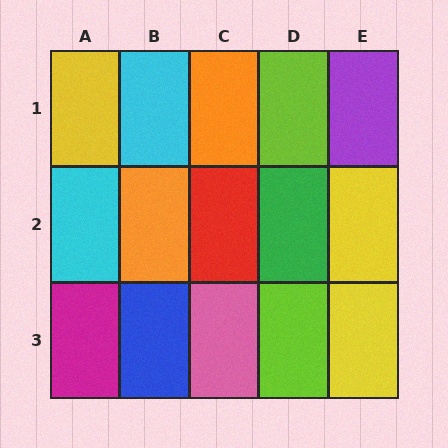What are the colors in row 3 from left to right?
Magenta, blue, pink, lime, yellow.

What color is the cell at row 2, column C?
Red.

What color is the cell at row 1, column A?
Yellow.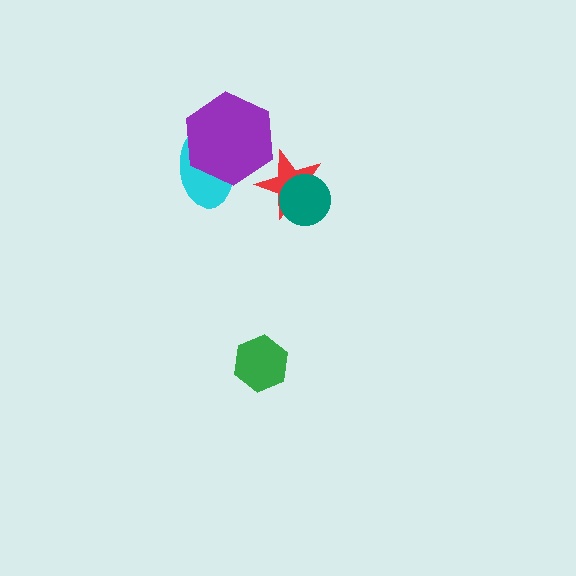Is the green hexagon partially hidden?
No, no other shape covers it.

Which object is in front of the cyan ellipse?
The purple hexagon is in front of the cyan ellipse.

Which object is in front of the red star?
The teal circle is in front of the red star.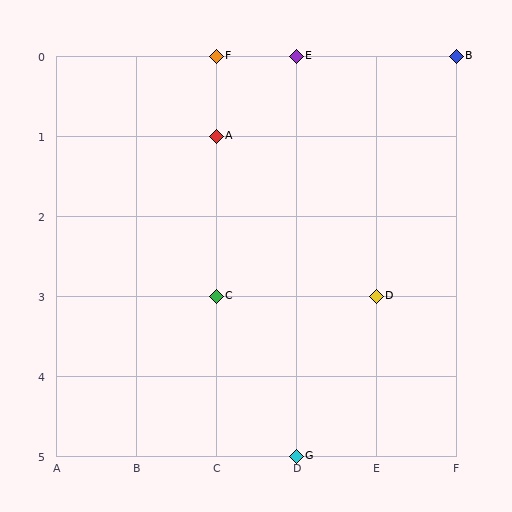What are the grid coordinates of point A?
Point A is at grid coordinates (C, 1).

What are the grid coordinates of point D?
Point D is at grid coordinates (E, 3).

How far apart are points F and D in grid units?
Points F and D are 2 columns and 3 rows apart (about 3.6 grid units diagonally).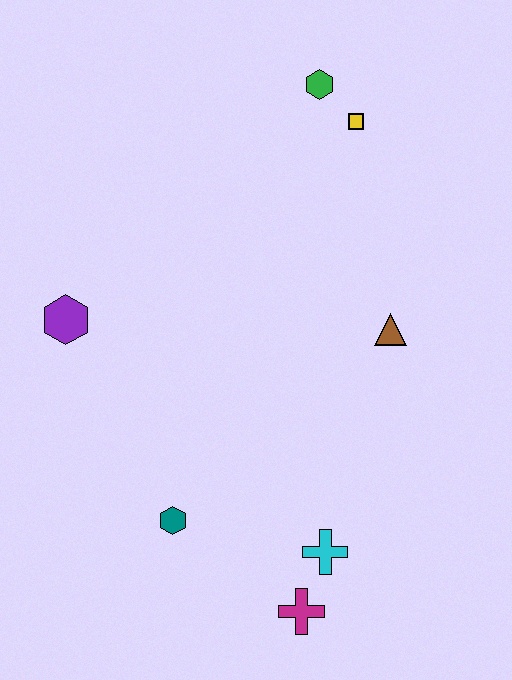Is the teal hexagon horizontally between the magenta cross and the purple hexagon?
Yes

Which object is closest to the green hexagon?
The yellow square is closest to the green hexagon.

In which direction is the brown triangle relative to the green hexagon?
The brown triangle is below the green hexagon.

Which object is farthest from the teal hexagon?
The green hexagon is farthest from the teal hexagon.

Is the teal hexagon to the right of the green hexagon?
No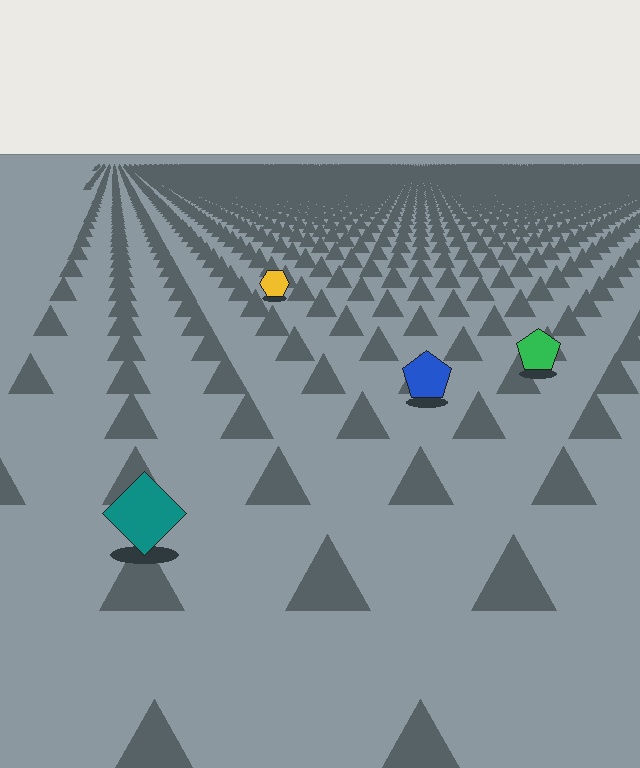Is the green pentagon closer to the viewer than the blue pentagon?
No. The blue pentagon is closer — you can tell from the texture gradient: the ground texture is coarser near it.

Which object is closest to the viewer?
The teal diamond is closest. The texture marks near it are larger and more spread out.